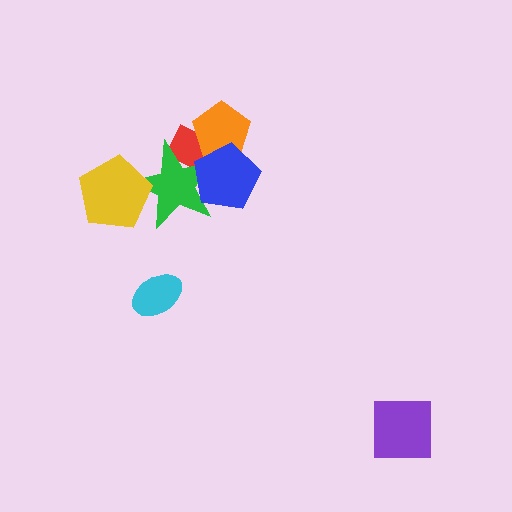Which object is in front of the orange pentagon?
The blue pentagon is in front of the orange pentagon.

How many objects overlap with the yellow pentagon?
1 object overlaps with the yellow pentagon.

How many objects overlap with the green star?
3 objects overlap with the green star.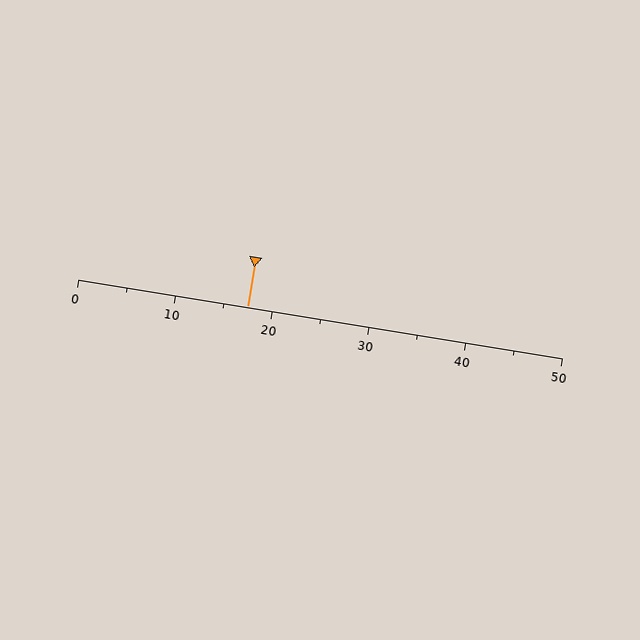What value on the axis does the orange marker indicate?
The marker indicates approximately 17.5.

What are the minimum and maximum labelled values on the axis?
The axis runs from 0 to 50.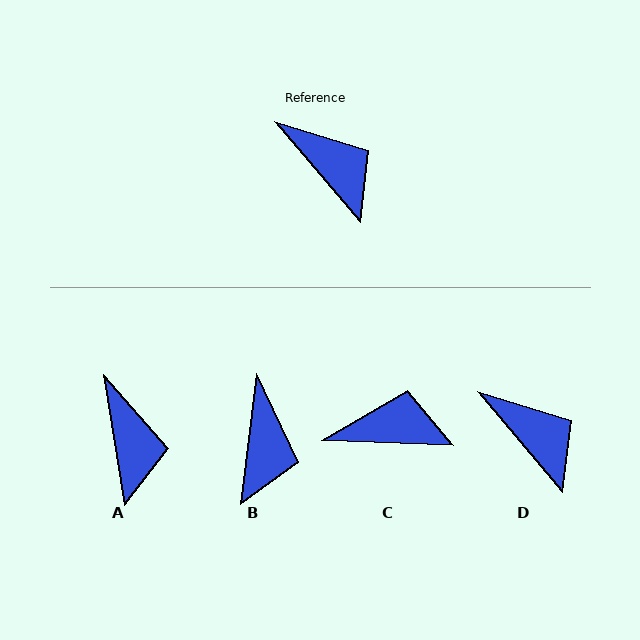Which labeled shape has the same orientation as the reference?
D.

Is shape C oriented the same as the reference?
No, it is off by about 48 degrees.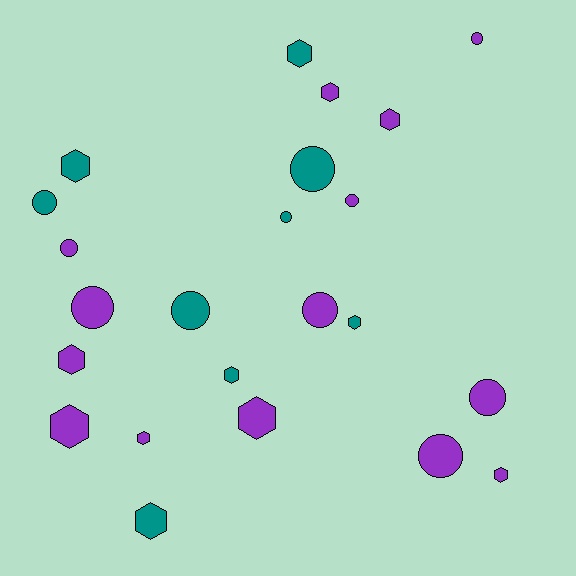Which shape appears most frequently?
Hexagon, with 12 objects.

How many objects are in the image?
There are 23 objects.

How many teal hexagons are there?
There are 5 teal hexagons.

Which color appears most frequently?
Purple, with 14 objects.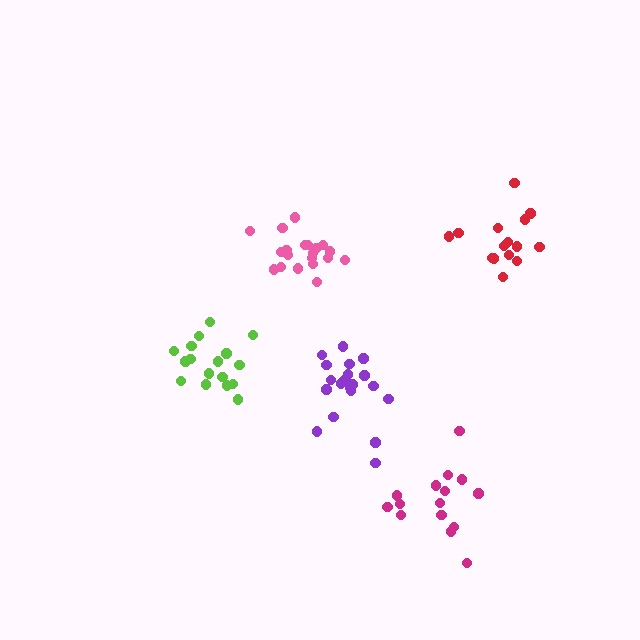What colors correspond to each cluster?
The clusters are colored: purple, magenta, pink, lime, red.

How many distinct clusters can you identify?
There are 5 distinct clusters.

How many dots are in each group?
Group 1: 20 dots, Group 2: 15 dots, Group 3: 20 dots, Group 4: 17 dots, Group 5: 15 dots (87 total).